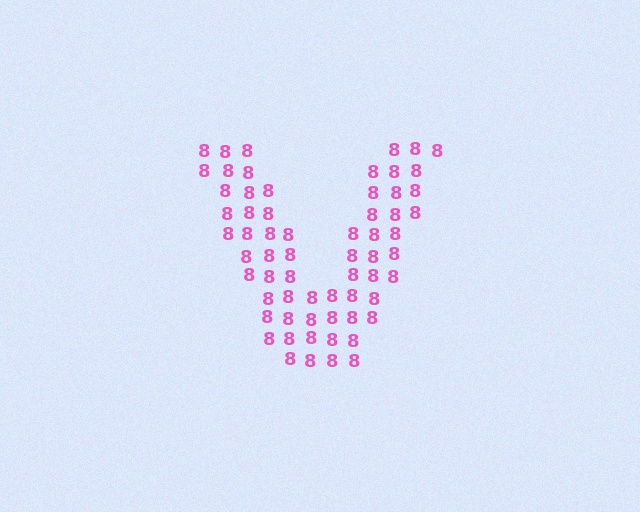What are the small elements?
The small elements are digit 8's.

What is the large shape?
The large shape is the letter V.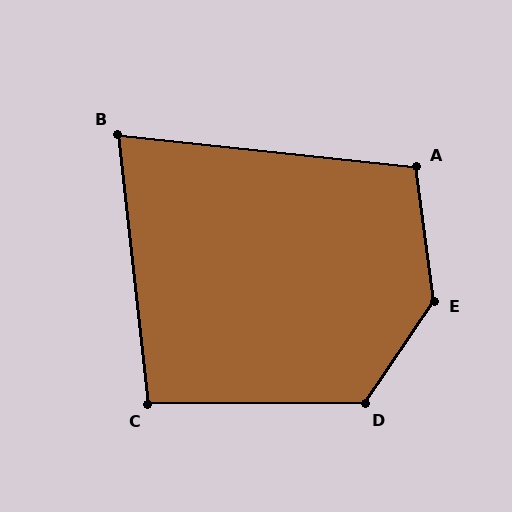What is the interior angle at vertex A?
Approximately 103 degrees (obtuse).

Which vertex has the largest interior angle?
E, at approximately 139 degrees.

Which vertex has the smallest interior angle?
B, at approximately 78 degrees.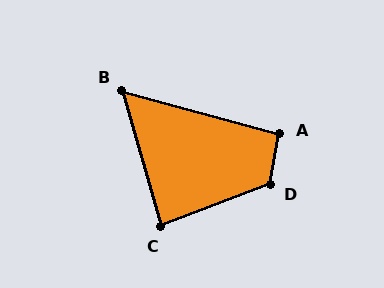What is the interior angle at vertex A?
Approximately 95 degrees (approximately right).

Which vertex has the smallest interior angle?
B, at approximately 59 degrees.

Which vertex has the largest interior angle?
D, at approximately 121 degrees.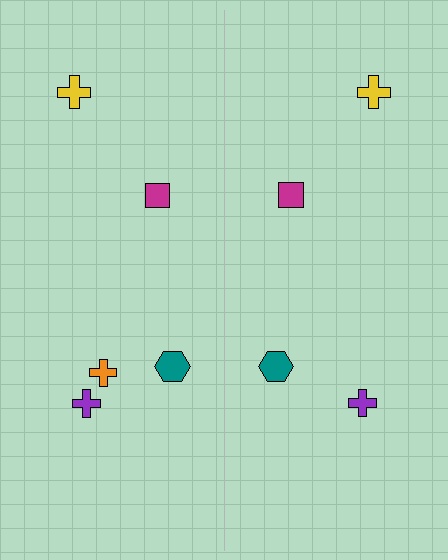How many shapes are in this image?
There are 9 shapes in this image.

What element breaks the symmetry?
A orange cross is missing from the right side.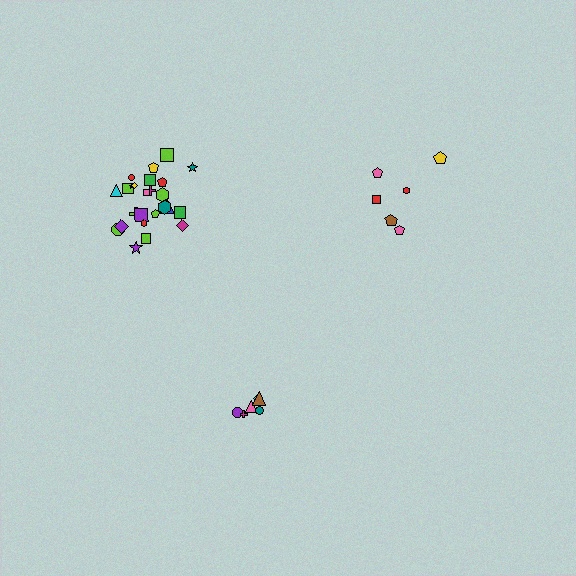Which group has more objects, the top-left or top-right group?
The top-left group.